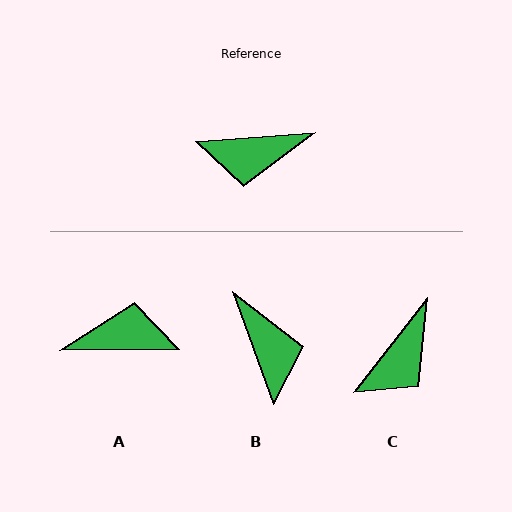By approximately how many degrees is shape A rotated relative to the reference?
Approximately 176 degrees counter-clockwise.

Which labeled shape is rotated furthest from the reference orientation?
A, about 176 degrees away.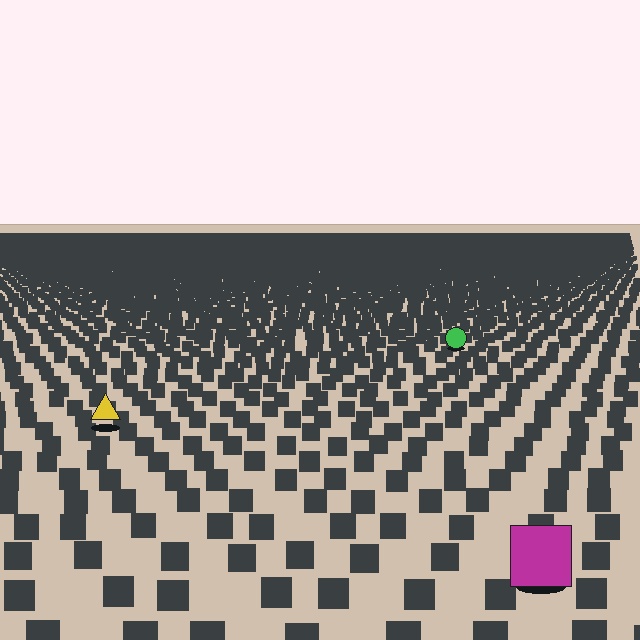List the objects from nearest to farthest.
From nearest to farthest: the magenta square, the yellow triangle, the green circle.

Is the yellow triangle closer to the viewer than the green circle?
Yes. The yellow triangle is closer — you can tell from the texture gradient: the ground texture is coarser near it.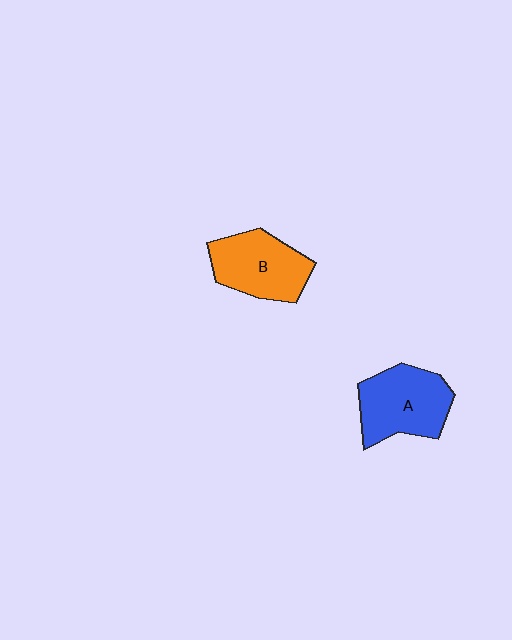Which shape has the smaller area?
Shape B (orange).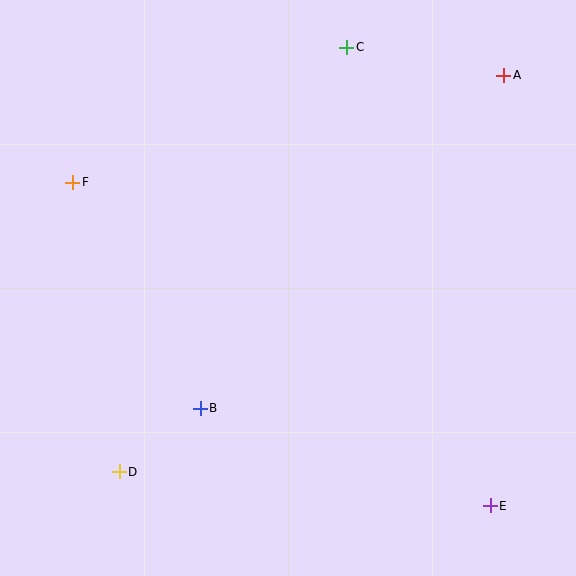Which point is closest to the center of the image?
Point B at (200, 408) is closest to the center.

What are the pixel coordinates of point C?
Point C is at (347, 47).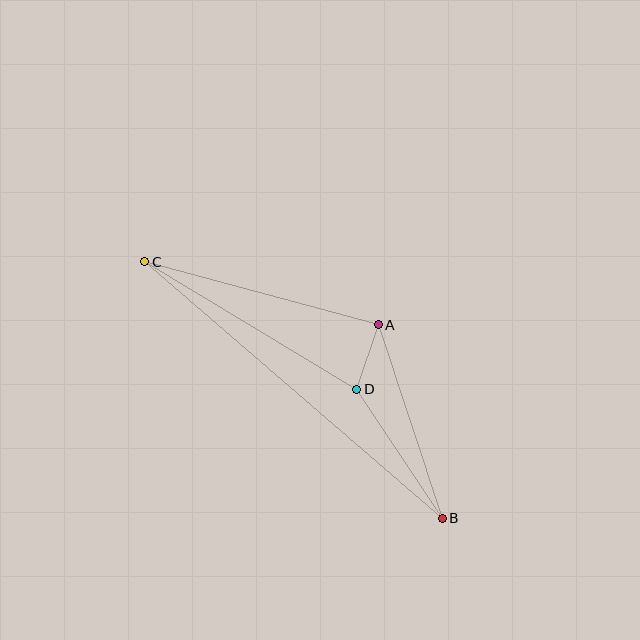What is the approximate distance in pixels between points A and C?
The distance between A and C is approximately 242 pixels.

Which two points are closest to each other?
Points A and D are closest to each other.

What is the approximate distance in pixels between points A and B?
The distance between A and B is approximately 204 pixels.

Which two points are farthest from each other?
Points B and C are farthest from each other.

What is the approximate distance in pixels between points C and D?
The distance between C and D is approximately 247 pixels.